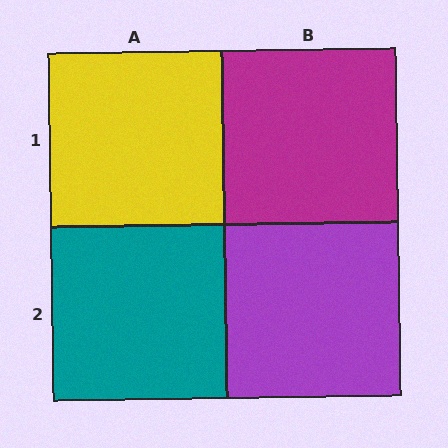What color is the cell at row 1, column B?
Magenta.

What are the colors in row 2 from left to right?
Teal, purple.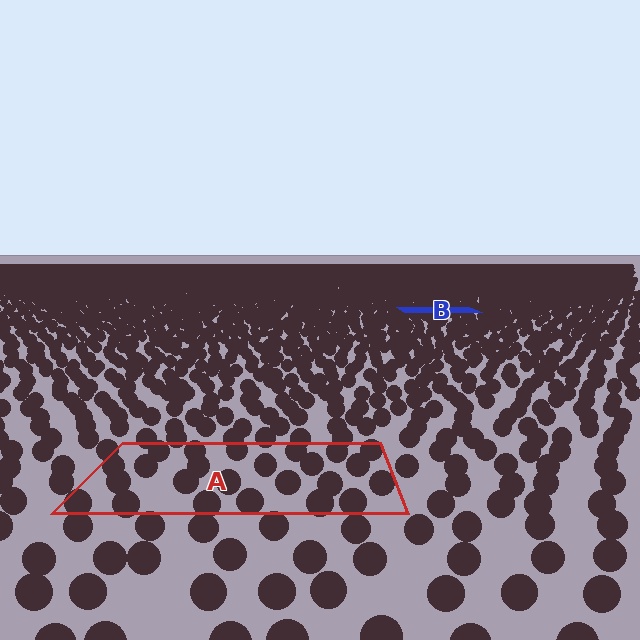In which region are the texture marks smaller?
The texture marks are smaller in region B, because it is farther away.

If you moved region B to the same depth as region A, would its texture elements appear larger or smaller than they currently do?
They would appear larger. At a closer depth, the same texture elements are projected at a bigger on-screen size.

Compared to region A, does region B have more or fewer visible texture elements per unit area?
Region B has more texture elements per unit area — they are packed more densely because it is farther away.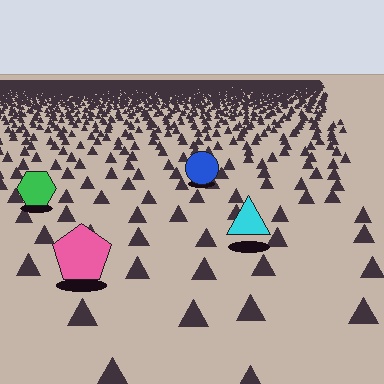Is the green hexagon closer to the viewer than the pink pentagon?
No. The pink pentagon is closer — you can tell from the texture gradient: the ground texture is coarser near it.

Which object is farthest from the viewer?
The blue circle is farthest from the viewer. It appears smaller and the ground texture around it is denser.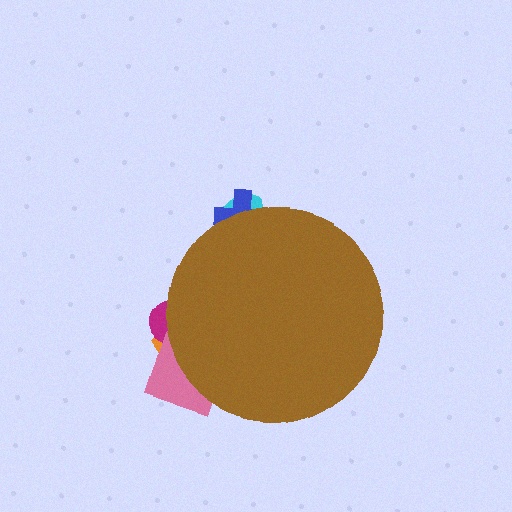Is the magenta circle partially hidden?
Yes, the magenta circle is partially hidden behind the brown circle.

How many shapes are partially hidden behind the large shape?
5 shapes are partially hidden.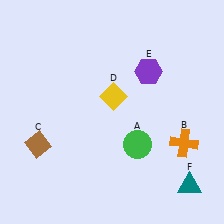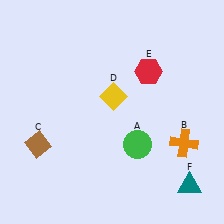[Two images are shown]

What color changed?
The hexagon (E) changed from purple in Image 1 to red in Image 2.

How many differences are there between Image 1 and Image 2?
There is 1 difference between the two images.